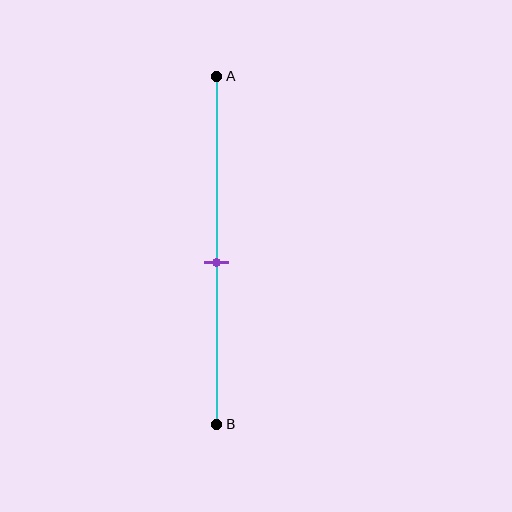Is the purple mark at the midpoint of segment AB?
No, the mark is at about 55% from A, not at the 50% midpoint.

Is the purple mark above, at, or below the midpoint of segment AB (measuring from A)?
The purple mark is below the midpoint of segment AB.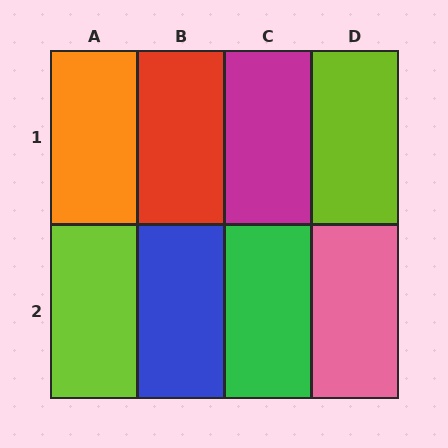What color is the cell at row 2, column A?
Lime.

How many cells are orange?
1 cell is orange.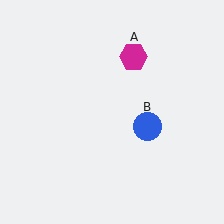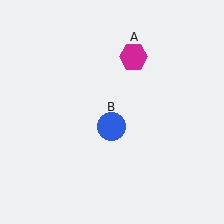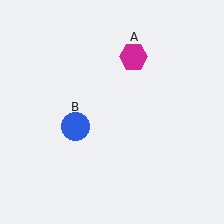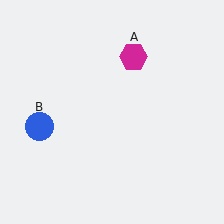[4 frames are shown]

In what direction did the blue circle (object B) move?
The blue circle (object B) moved left.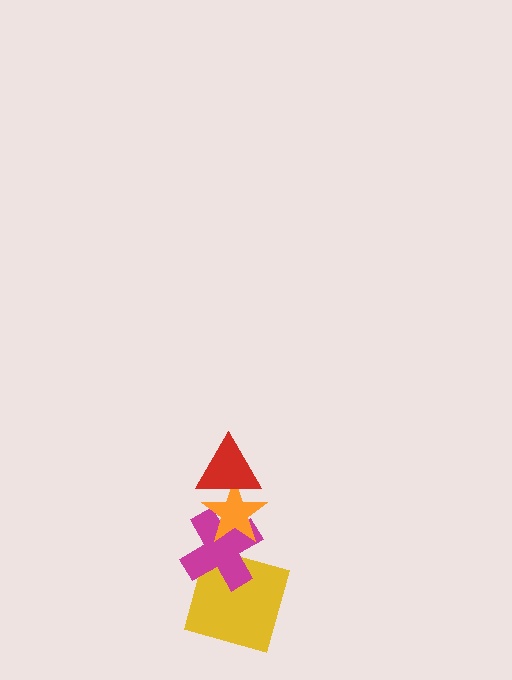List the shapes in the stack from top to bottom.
From top to bottom: the red triangle, the orange star, the magenta cross, the yellow square.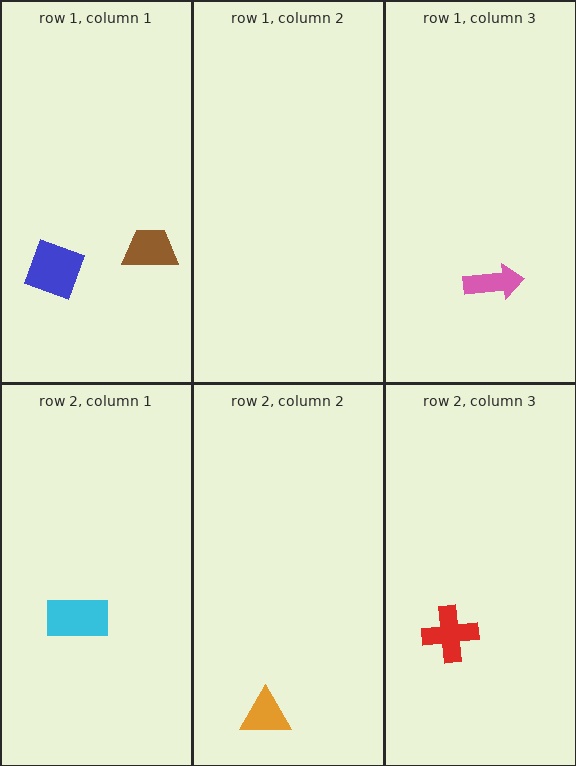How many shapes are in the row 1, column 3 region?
1.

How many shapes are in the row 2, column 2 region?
1.